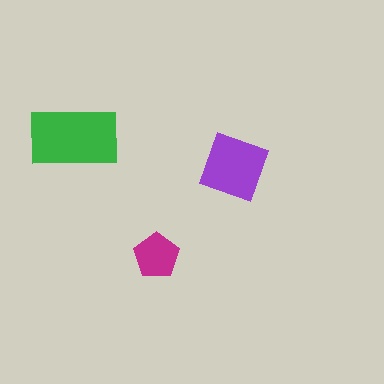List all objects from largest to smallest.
The green rectangle, the purple square, the magenta pentagon.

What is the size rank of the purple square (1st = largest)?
2nd.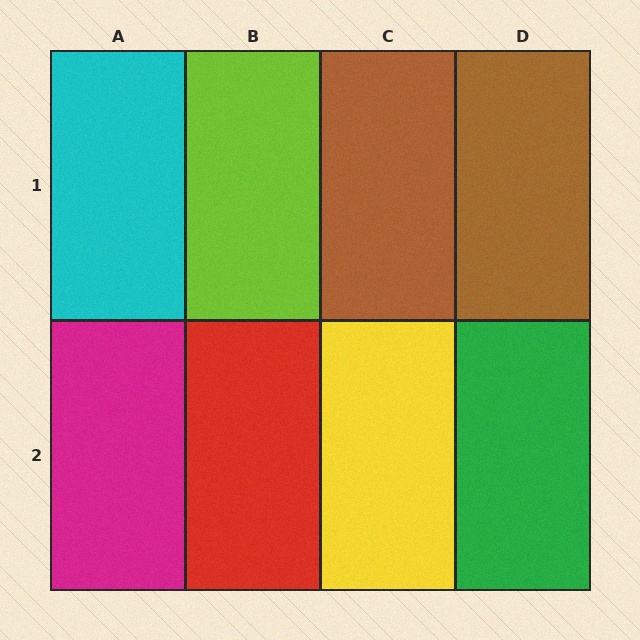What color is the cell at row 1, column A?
Cyan.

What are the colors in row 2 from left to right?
Magenta, red, yellow, green.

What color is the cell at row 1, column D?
Brown.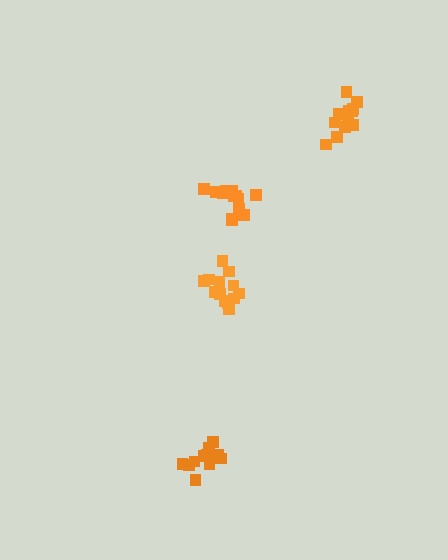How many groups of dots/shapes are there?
There are 4 groups.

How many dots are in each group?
Group 1: 14 dots, Group 2: 11 dots, Group 3: 13 dots, Group 4: 13 dots (51 total).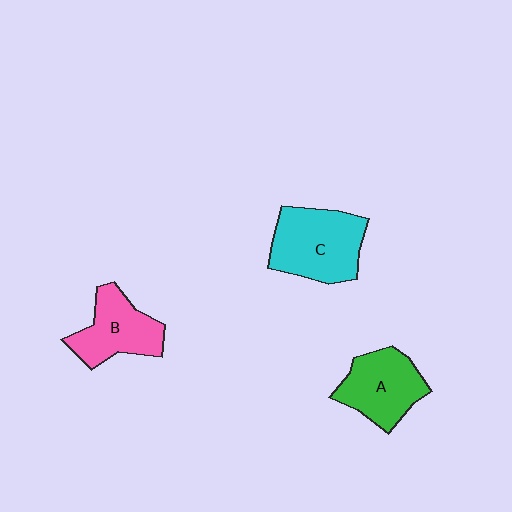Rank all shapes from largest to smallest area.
From largest to smallest: C (cyan), A (green), B (pink).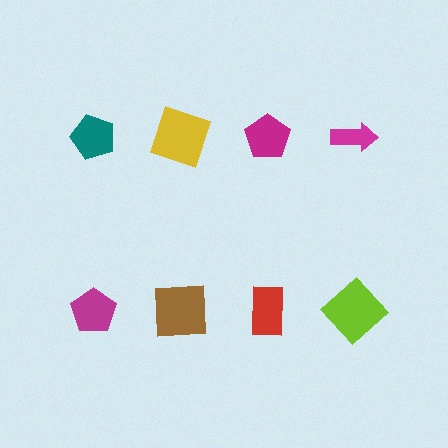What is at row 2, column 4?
A lime diamond.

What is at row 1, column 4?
A magenta arrow.